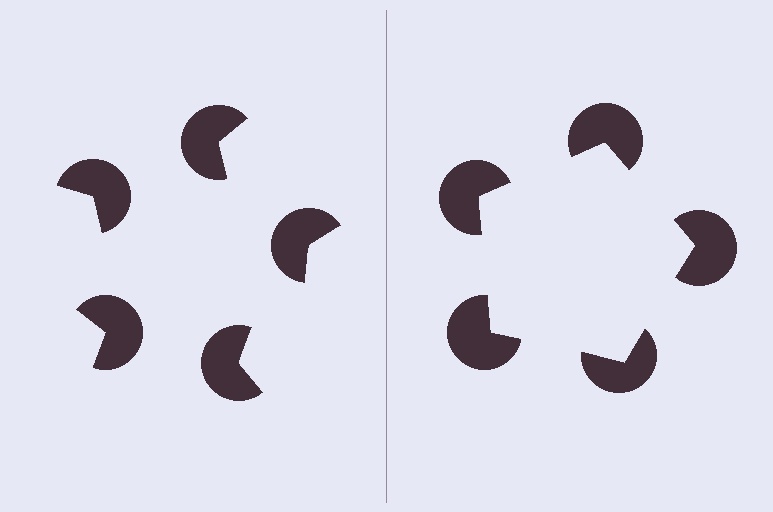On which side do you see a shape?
An illusory pentagon appears on the right side. On the left side the wedge cuts are rotated, so no coherent shape forms.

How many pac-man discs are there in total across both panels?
10 — 5 on each side.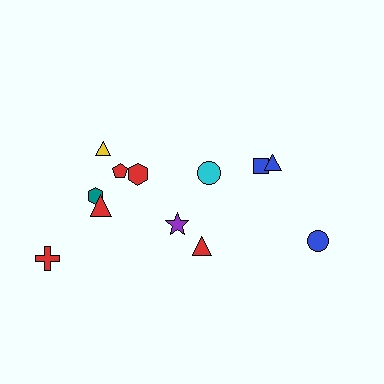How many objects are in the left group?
There are 7 objects.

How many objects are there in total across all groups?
There are 12 objects.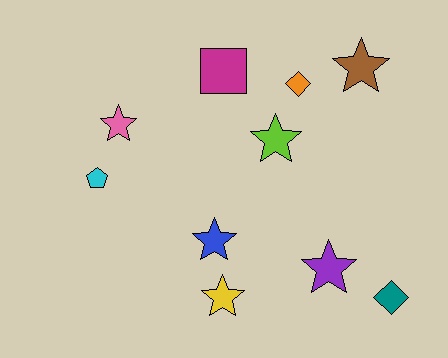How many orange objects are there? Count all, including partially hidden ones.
There is 1 orange object.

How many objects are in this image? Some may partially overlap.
There are 10 objects.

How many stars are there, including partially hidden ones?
There are 6 stars.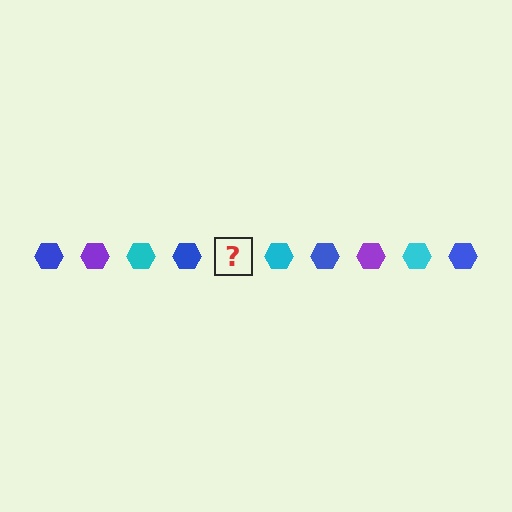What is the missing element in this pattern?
The missing element is a purple hexagon.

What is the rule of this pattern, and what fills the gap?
The rule is that the pattern cycles through blue, purple, cyan hexagons. The gap should be filled with a purple hexagon.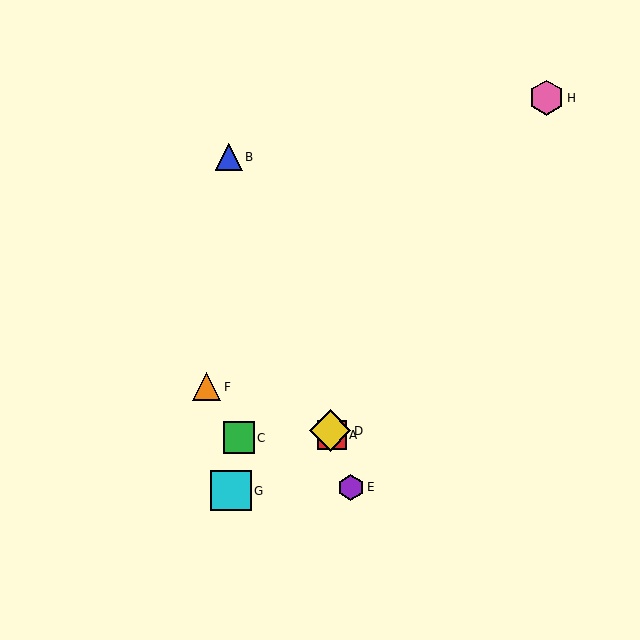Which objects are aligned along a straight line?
Objects A, B, D, E are aligned along a straight line.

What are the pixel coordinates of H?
Object H is at (546, 98).